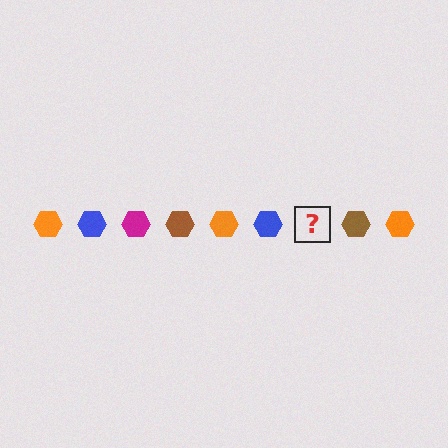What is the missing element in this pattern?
The missing element is a magenta hexagon.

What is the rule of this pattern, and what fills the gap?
The rule is that the pattern cycles through orange, blue, magenta, brown hexagons. The gap should be filled with a magenta hexagon.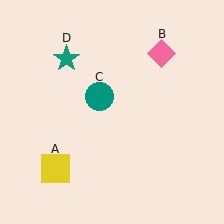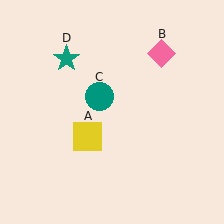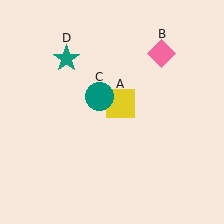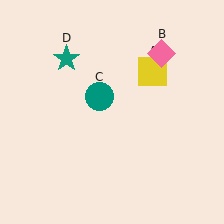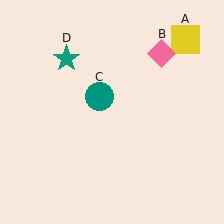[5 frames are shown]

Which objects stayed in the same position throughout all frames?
Pink diamond (object B) and teal circle (object C) and teal star (object D) remained stationary.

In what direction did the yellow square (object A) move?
The yellow square (object A) moved up and to the right.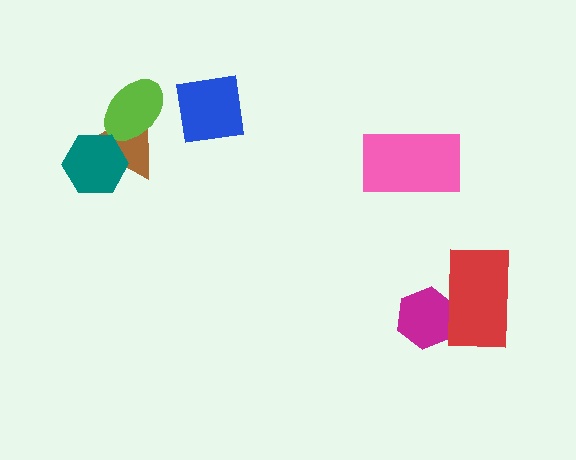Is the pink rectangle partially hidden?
No, no other shape covers it.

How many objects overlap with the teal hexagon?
1 object overlaps with the teal hexagon.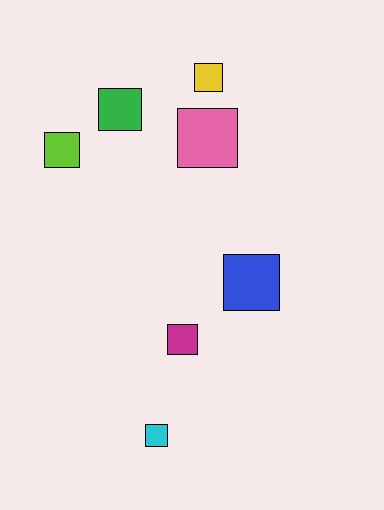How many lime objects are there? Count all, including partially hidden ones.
There is 1 lime object.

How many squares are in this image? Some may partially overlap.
There are 7 squares.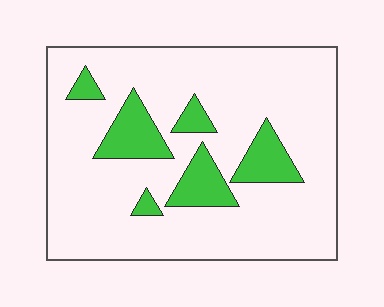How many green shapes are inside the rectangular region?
6.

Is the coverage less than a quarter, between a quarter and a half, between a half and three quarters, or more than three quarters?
Less than a quarter.